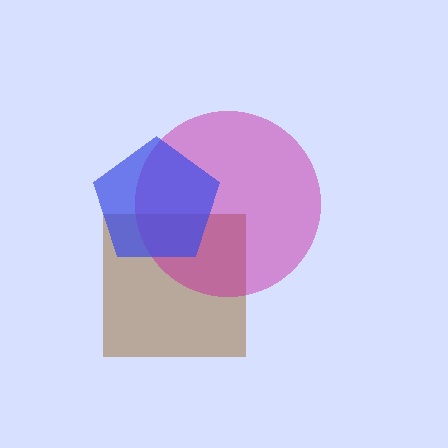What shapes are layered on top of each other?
The layered shapes are: a brown square, a magenta circle, a blue pentagon.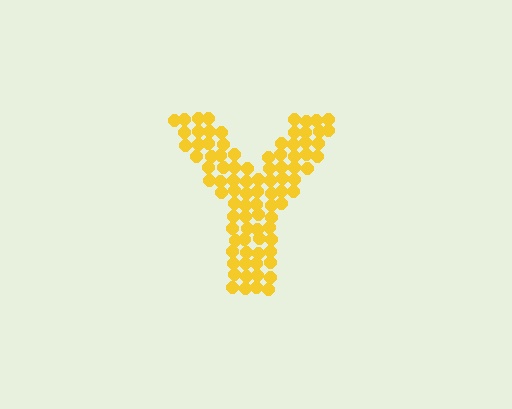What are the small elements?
The small elements are circles.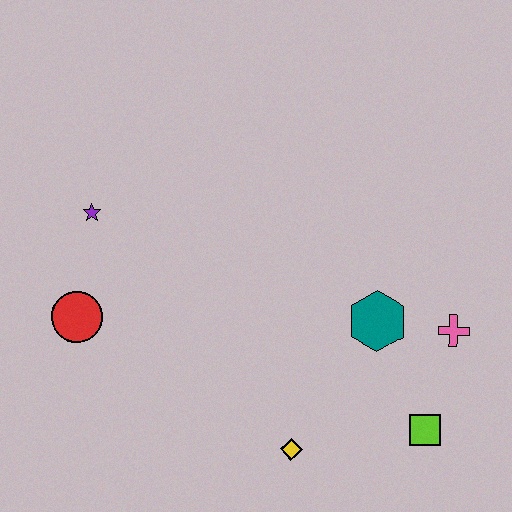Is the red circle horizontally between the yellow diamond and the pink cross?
No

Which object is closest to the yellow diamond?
The lime square is closest to the yellow diamond.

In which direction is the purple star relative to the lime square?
The purple star is to the left of the lime square.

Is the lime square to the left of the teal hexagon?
No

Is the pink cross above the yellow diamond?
Yes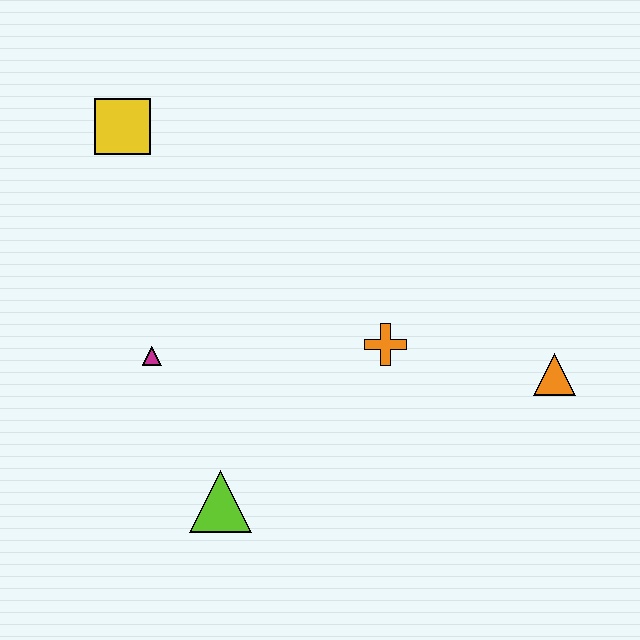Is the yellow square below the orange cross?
No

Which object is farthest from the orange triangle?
The yellow square is farthest from the orange triangle.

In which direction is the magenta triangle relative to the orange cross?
The magenta triangle is to the left of the orange cross.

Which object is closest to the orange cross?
The orange triangle is closest to the orange cross.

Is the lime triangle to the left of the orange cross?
Yes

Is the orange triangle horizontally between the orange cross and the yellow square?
No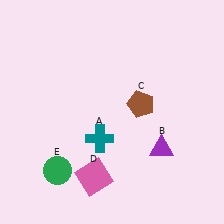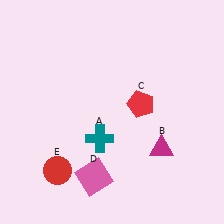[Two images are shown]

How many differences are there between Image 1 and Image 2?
There are 3 differences between the two images.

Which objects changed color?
B changed from purple to magenta. C changed from brown to red. E changed from green to red.